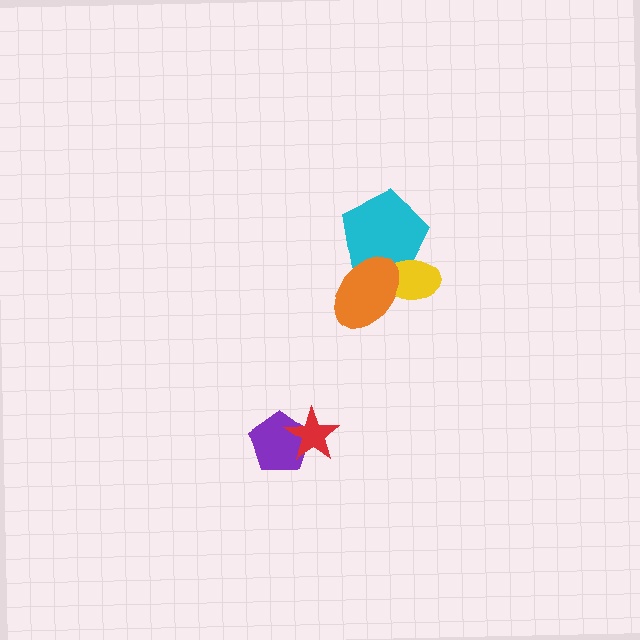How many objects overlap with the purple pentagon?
1 object overlaps with the purple pentagon.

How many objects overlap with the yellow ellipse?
2 objects overlap with the yellow ellipse.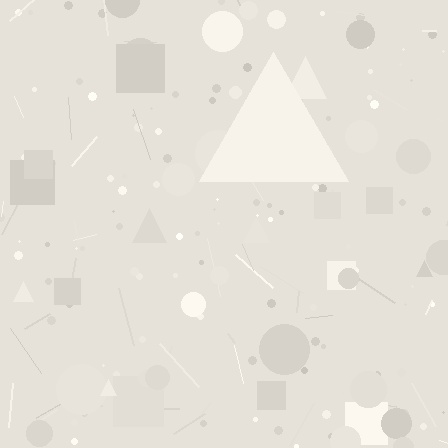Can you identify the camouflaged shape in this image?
The camouflaged shape is a triangle.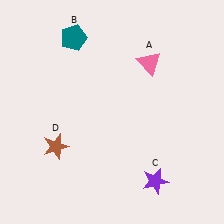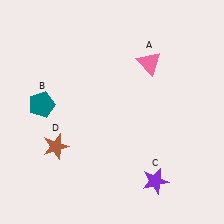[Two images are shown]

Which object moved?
The teal pentagon (B) moved down.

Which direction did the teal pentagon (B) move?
The teal pentagon (B) moved down.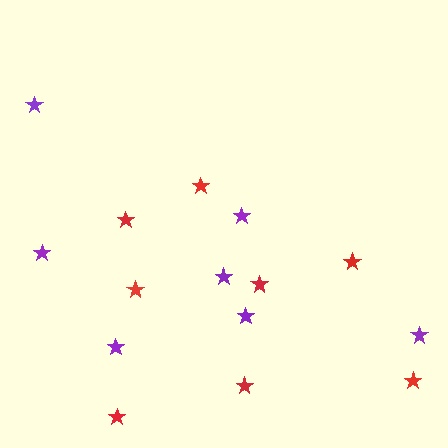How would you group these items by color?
There are 2 groups: one group of red stars (8) and one group of purple stars (7).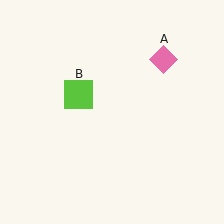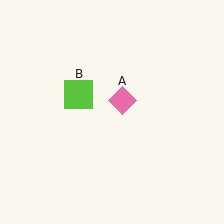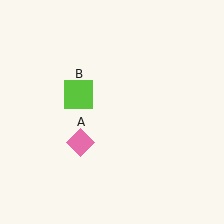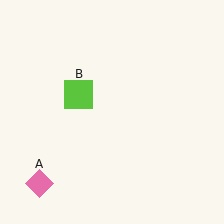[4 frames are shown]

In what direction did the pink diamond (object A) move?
The pink diamond (object A) moved down and to the left.